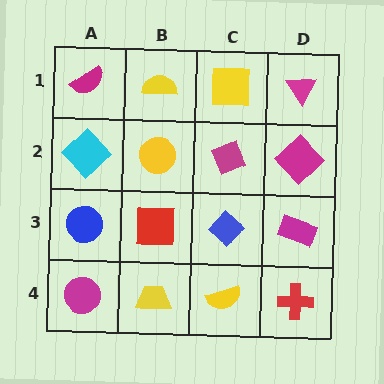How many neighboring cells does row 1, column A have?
2.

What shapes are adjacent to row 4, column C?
A blue diamond (row 3, column C), a yellow trapezoid (row 4, column B), a red cross (row 4, column D).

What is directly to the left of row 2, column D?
A magenta diamond.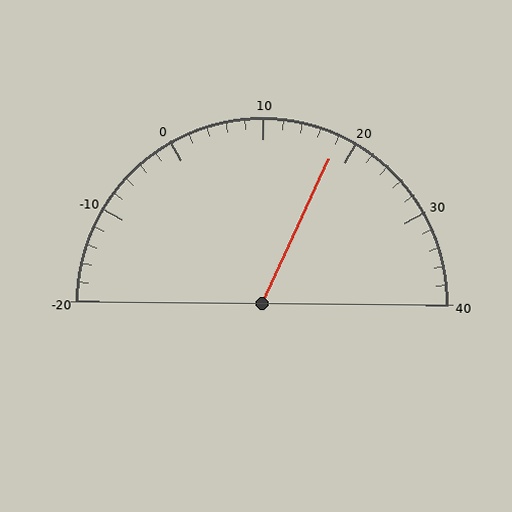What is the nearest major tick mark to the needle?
The nearest major tick mark is 20.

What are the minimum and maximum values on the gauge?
The gauge ranges from -20 to 40.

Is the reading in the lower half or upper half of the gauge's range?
The reading is in the upper half of the range (-20 to 40).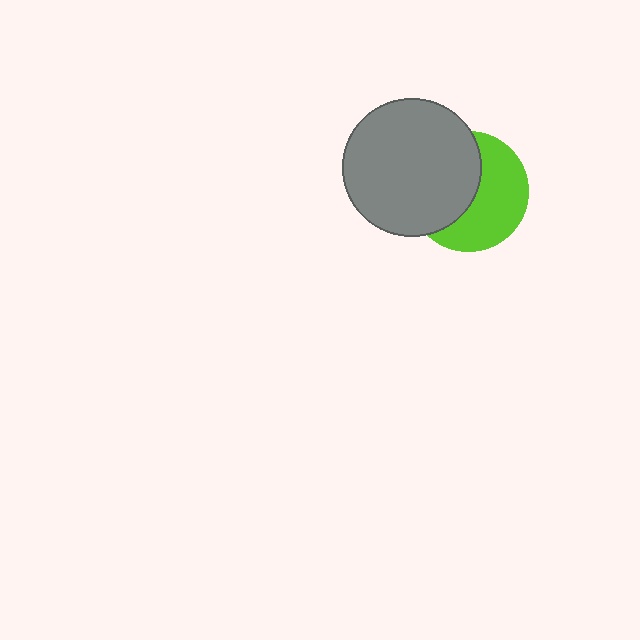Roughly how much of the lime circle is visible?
About half of it is visible (roughly 51%).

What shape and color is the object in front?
The object in front is a gray circle.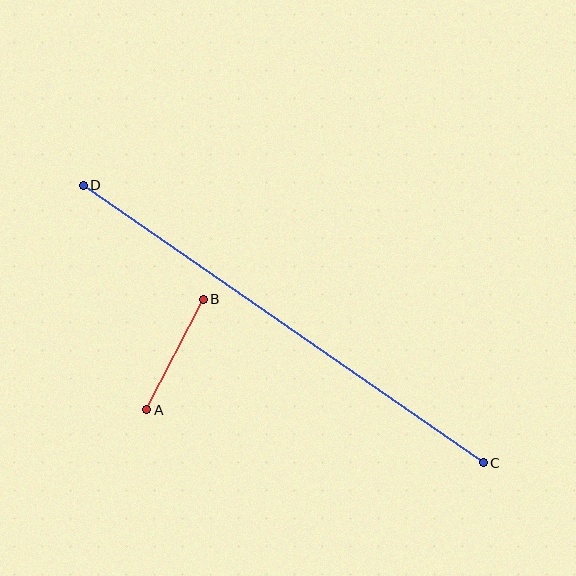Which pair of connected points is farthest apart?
Points C and D are farthest apart.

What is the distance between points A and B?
The distance is approximately 124 pixels.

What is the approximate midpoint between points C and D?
The midpoint is at approximately (283, 324) pixels.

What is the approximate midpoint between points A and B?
The midpoint is at approximately (175, 355) pixels.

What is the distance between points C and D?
The distance is approximately 487 pixels.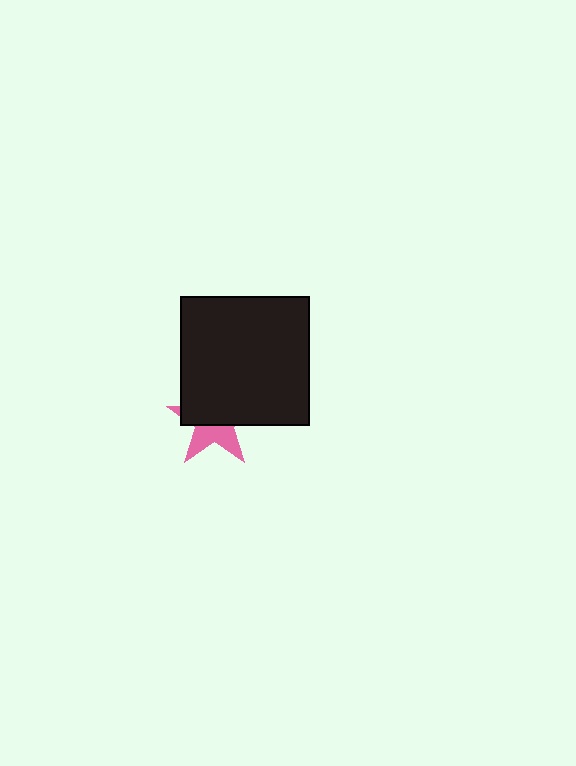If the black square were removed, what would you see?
You would see the complete pink star.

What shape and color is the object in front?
The object in front is a black square.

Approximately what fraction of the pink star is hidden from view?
Roughly 58% of the pink star is hidden behind the black square.